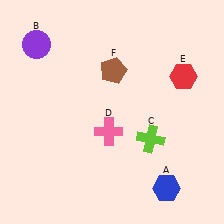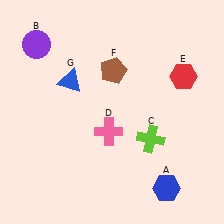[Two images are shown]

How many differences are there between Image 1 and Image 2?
There is 1 difference between the two images.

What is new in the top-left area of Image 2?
A blue triangle (G) was added in the top-left area of Image 2.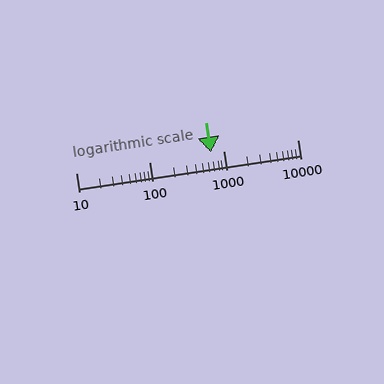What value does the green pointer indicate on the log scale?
The pointer indicates approximately 680.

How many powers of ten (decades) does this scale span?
The scale spans 3 decades, from 10 to 10000.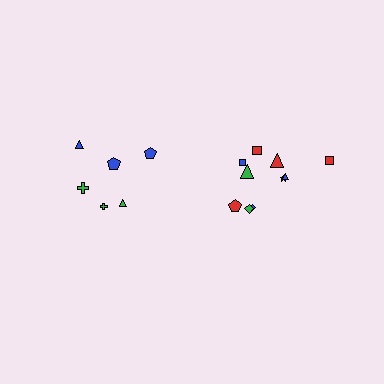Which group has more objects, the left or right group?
The right group.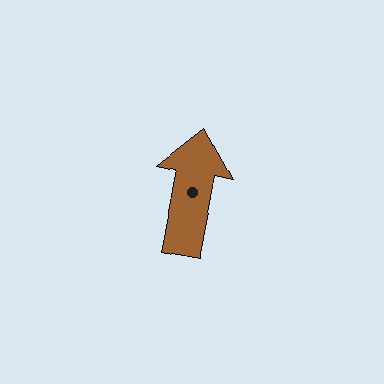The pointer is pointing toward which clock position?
Roughly 12 o'clock.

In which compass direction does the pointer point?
North.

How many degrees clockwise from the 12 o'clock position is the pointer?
Approximately 11 degrees.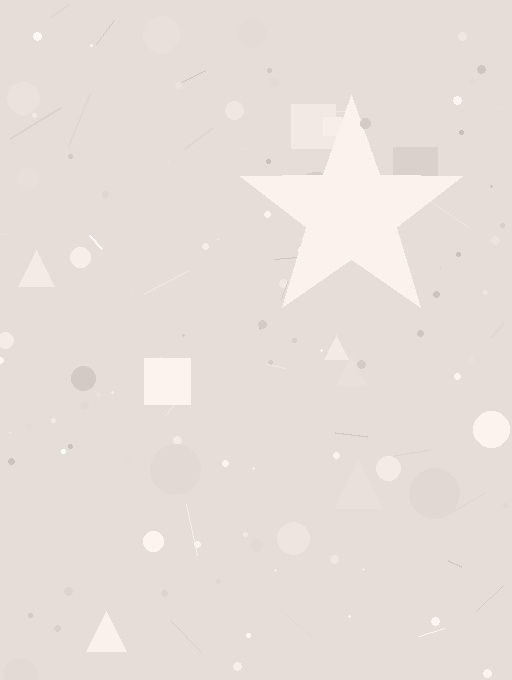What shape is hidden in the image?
A star is hidden in the image.